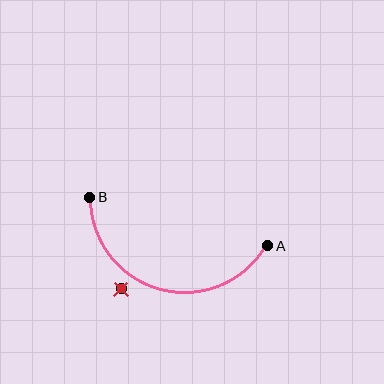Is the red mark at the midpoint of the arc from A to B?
No — the red mark does not lie on the arc at all. It sits slightly outside the curve.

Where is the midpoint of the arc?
The arc midpoint is the point on the curve farthest from the straight line joining A and B. It sits below that line.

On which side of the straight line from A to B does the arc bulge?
The arc bulges below the straight line connecting A and B.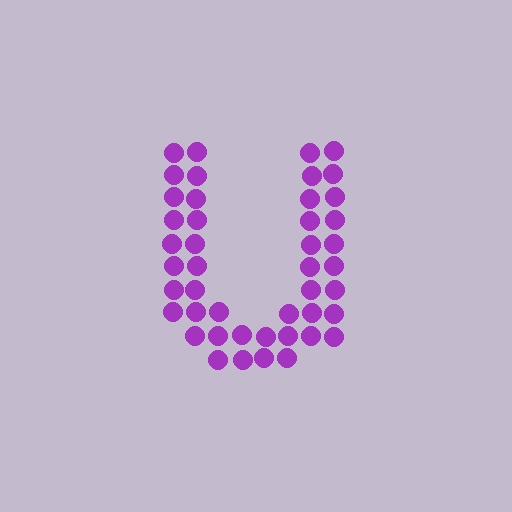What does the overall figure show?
The overall figure shows the letter U.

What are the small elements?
The small elements are circles.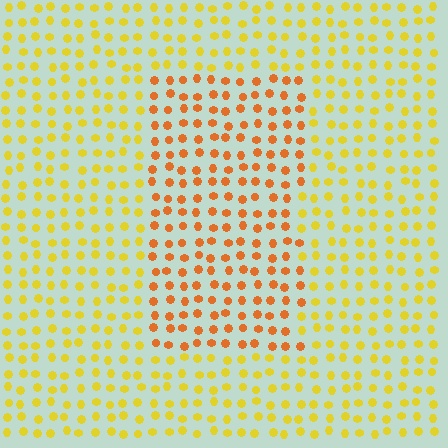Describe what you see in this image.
The image is filled with small yellow elements in a uniform arrangement. A rectangle-shaped region is visible where the elements are tinted to a slightly different hue, forming a subtle color boundary.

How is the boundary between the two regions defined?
The boundary is defined purely by a slight shift in hue (about 33 degrees). Spacing, size, and orientation are identical on both sides.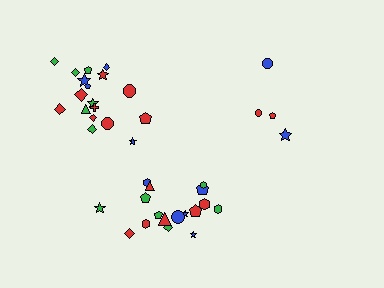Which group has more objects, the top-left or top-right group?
The top-left group.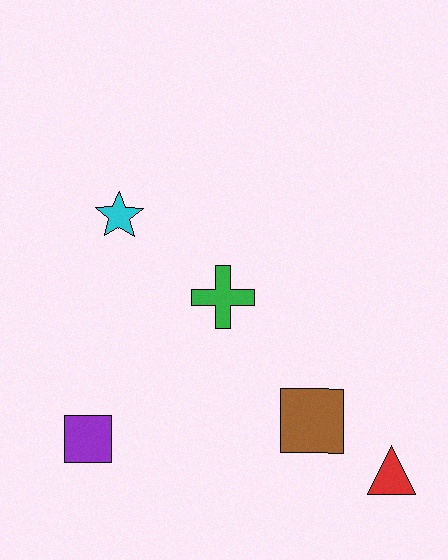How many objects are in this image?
There are 5 objects.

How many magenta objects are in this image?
There are no magenta objects.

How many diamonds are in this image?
There are no diamonds.